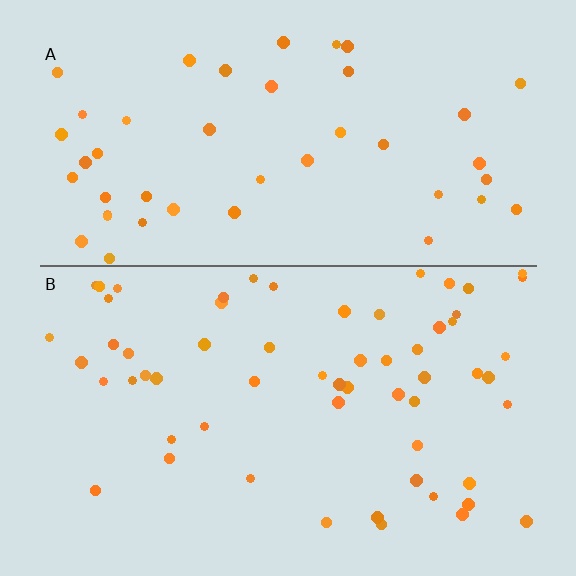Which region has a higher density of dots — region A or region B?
B (the bottom).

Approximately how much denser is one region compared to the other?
Approximately 1.3× — region B over region A.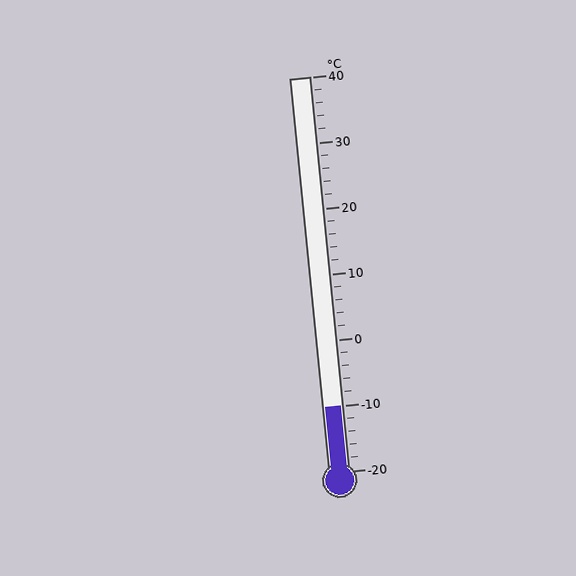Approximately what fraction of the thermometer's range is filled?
The thermometer is filled to approximately 15% of its range.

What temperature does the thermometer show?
The thermometer shows approximately -10°C.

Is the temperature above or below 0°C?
The temperature is below 0°C.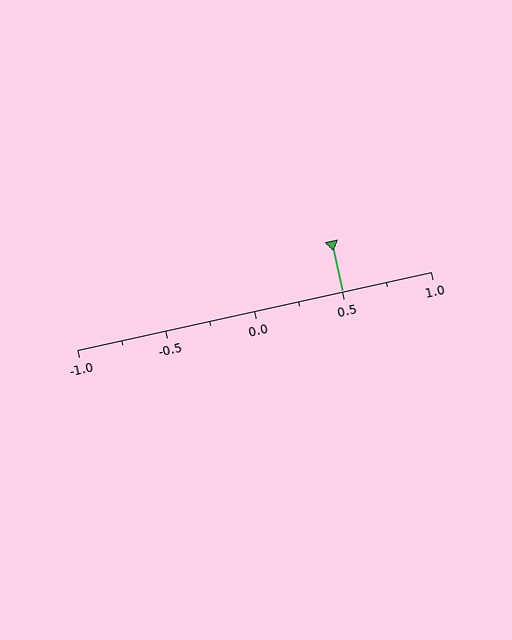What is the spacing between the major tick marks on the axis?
The major ticks are spaced 0.5 apart.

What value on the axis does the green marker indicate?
The marker indicates approximately 0.5.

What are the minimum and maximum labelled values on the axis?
The axis runs from -1.0 to 1.0.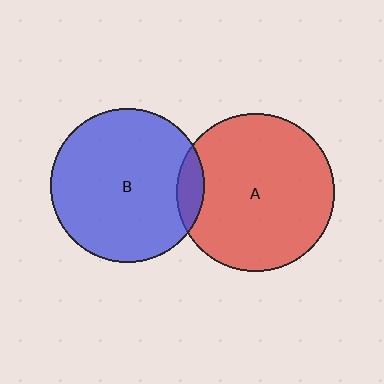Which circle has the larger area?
Circle A (red).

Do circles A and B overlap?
Yes.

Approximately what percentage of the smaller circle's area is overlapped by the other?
Approximately 10%.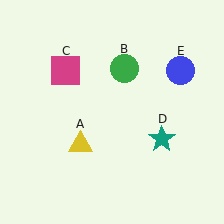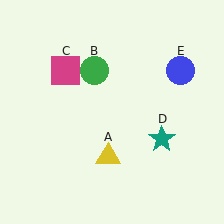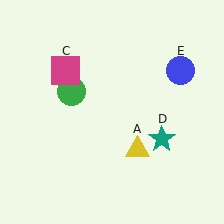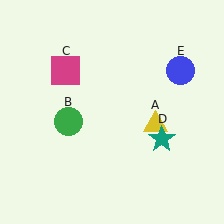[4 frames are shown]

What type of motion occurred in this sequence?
The yellow triangle (object A), green circle (object B) rotated counterclockwise around the center of the scene.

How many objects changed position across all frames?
2 objects changed position: yellow triangle (object A), green circle (object B).